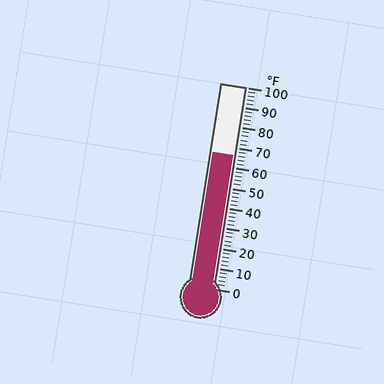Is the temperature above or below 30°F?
The temperature is above 30°F.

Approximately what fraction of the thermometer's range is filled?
The thermometer is filled to approximately 65% of its range.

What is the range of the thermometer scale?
The thermometer scale ranges from 0°F to 100°F.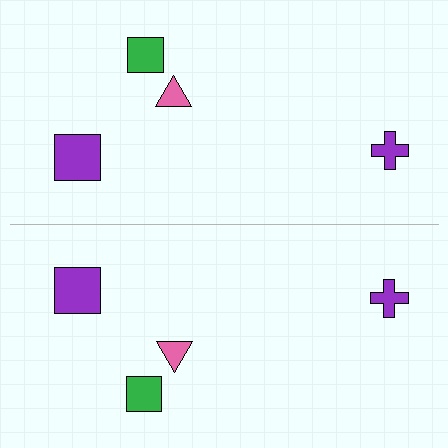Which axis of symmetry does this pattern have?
The pattern has a horizontal axis of symmetry running through the center of the image.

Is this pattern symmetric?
Yes, this pattern has bilateral (reflection) symmetry.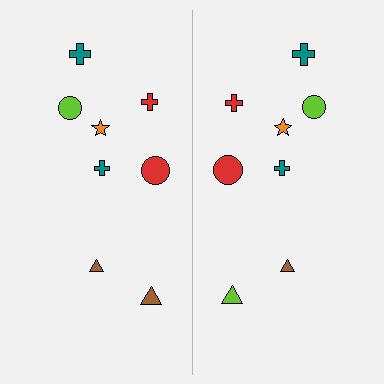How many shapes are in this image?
There are 16 shapes in this image.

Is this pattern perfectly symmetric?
No, the pattern is not perfectly symmetric. The lime triangle on the right side breaks the symmetry — its mirror counterpart is brown.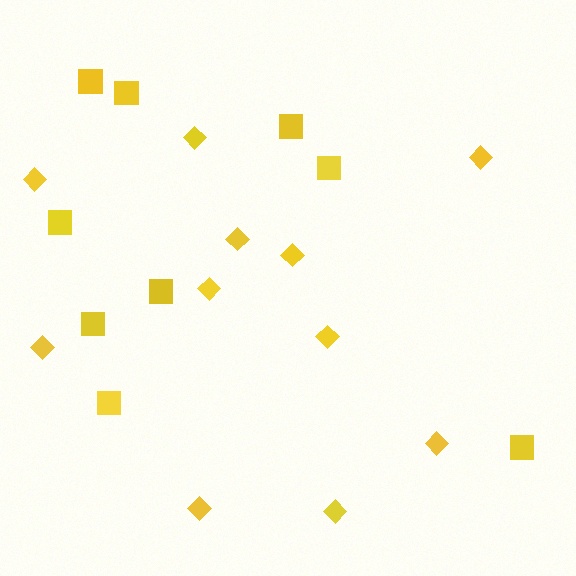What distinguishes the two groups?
There are 2 groups: one group of diamonds (11) and one group of squares (9).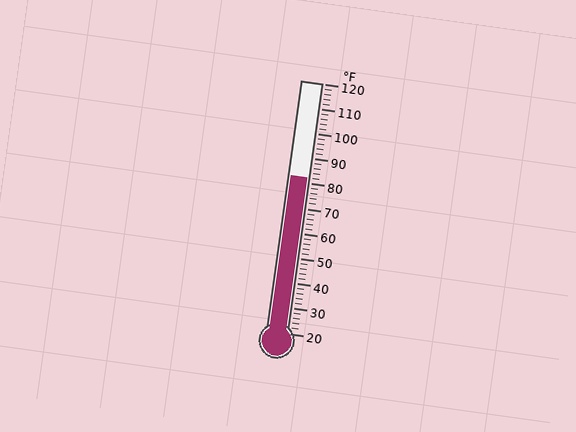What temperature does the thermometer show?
The thermometer shows approximately 82°F.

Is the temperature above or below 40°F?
The temperature is above 40°F.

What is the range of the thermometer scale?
The thermometer scale ranges from 20°F to 120°F.